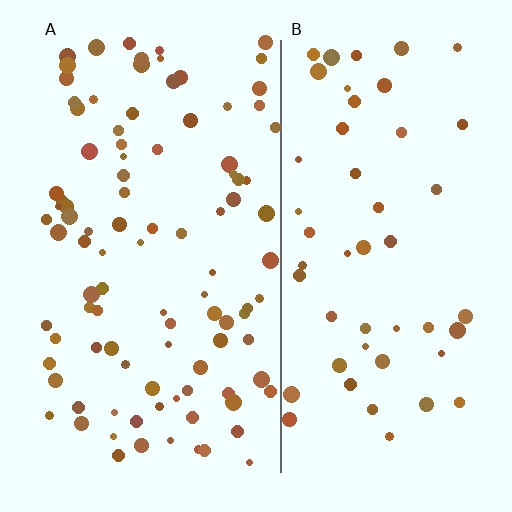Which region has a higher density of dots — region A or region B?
A (the left).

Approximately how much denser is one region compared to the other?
Approximately 1.9× — region A over region B.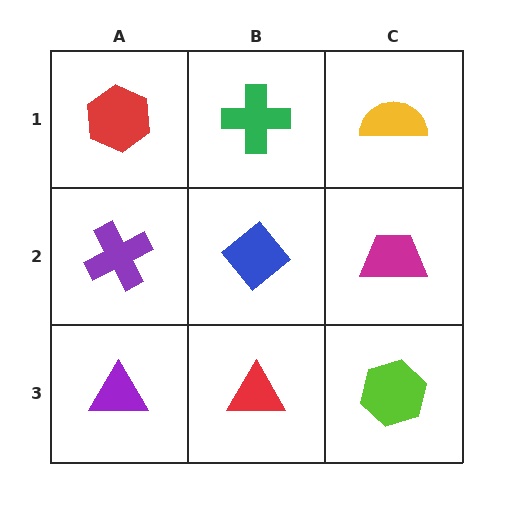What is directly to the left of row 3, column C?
A red triangle.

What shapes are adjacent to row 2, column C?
A yellow semicircle (row 1, column C), a lime hexagon (row 3, column C), a blue diamond (row 2, column B).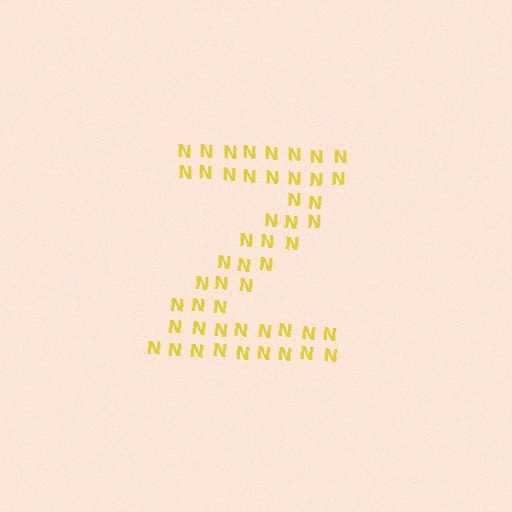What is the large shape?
The large shape is the letter Z.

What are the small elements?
The small elements are letter N's.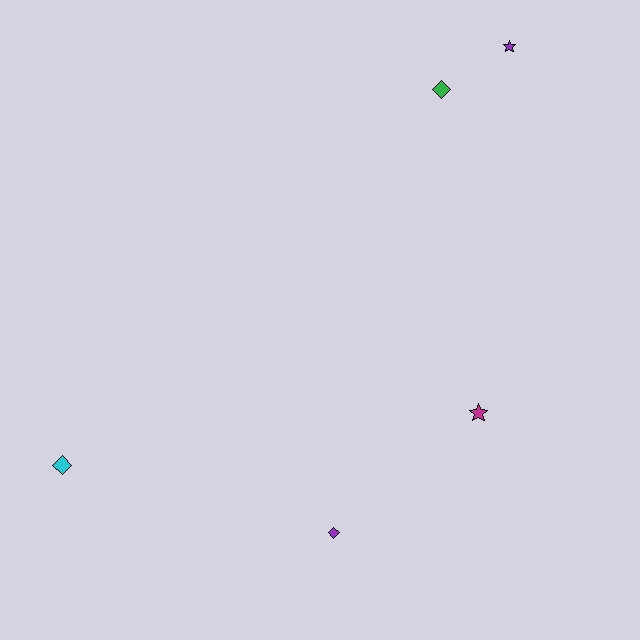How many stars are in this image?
There are 2 stars.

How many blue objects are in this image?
There are no blue objects.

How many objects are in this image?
There are 5 objects.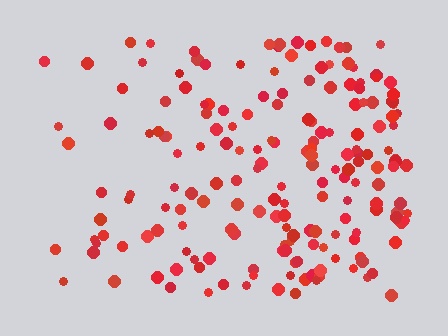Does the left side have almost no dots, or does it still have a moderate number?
Still a moderate number, just noticeably fewer than the right.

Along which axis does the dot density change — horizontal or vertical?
Horizontal.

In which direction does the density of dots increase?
From left to right, with the right side densest.